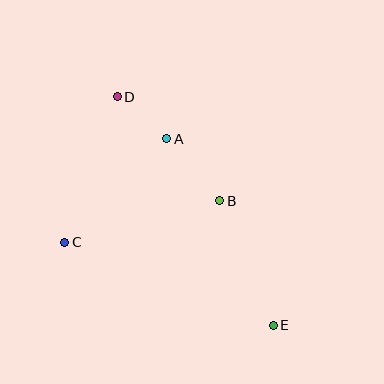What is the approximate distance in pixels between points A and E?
The distance between A and E is approximately 215 pixels.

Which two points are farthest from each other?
Points D and E are farthest from each other.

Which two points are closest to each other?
Points A and D are closest to each other.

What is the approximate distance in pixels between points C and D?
The distance between C and D is approximately 155 pixels.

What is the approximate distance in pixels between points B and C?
The distance between B and C is approximately 161 pixels.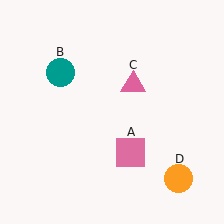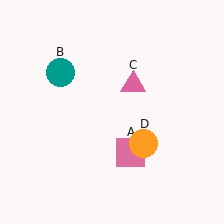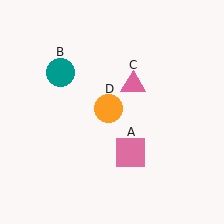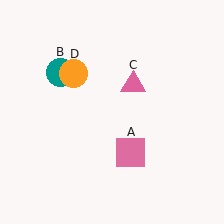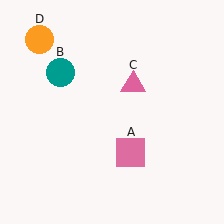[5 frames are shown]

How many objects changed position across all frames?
1 object changed position: orange circle (object D).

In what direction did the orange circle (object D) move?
The orange circle (object D) moved up and to the left.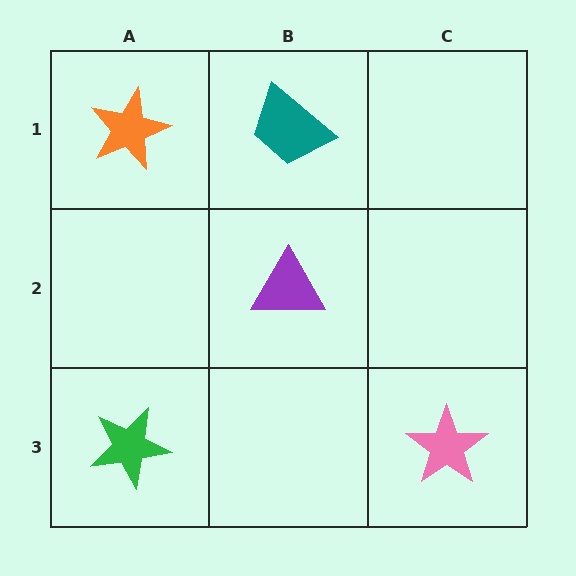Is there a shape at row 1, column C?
No, that cell is empty.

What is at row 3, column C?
A pink star.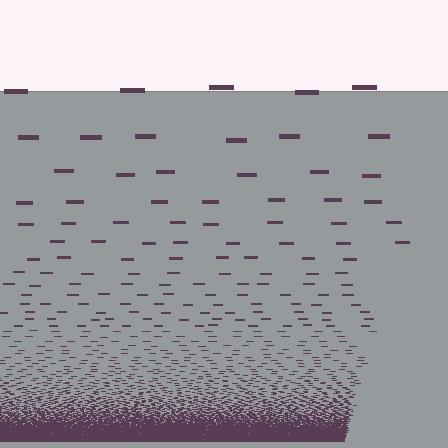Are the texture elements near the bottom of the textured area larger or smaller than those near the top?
Smaller. The gradient is inverted — elements near the bottom are smaller and denser.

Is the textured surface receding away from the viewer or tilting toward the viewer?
The surface appears to tilt toward the viewer. Texture elements get larger and sparser toward the top.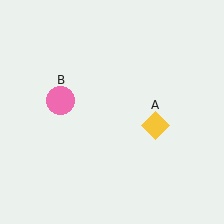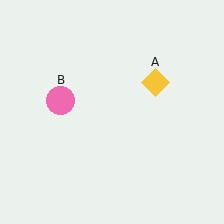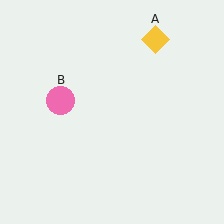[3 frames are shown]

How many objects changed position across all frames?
1 object changed position: yellow diamond (object A).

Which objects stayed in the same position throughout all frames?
Pink circle (object B) remained stationary.